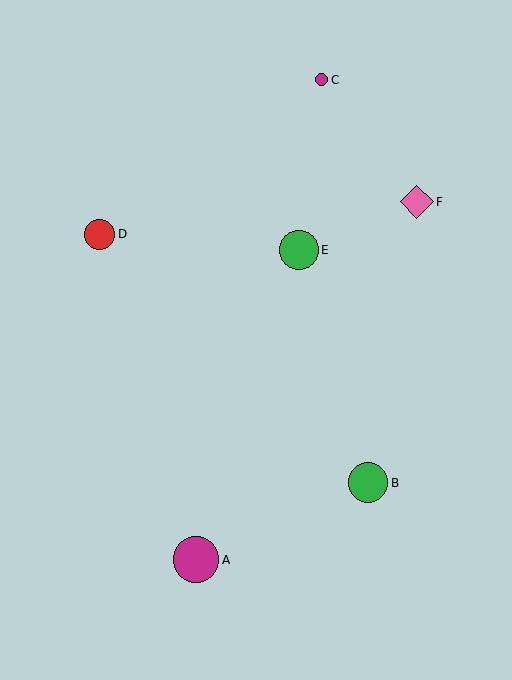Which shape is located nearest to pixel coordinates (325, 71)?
The magenta circle (labeled C) at (321, 80) is nearest to that location.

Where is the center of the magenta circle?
The center of the magenta circle is at (321, 80).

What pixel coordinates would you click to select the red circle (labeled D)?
Click at (100, 234) to select the red circle D.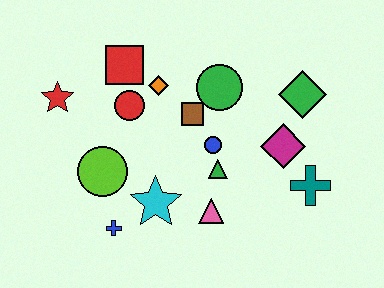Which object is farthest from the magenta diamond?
The red star is farthest from the magenta diamond.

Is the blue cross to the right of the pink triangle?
No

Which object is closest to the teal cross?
The magenta diamond is closest to the teal cross.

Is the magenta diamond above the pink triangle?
Yes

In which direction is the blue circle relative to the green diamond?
The blue circle is to the left of the green diamond.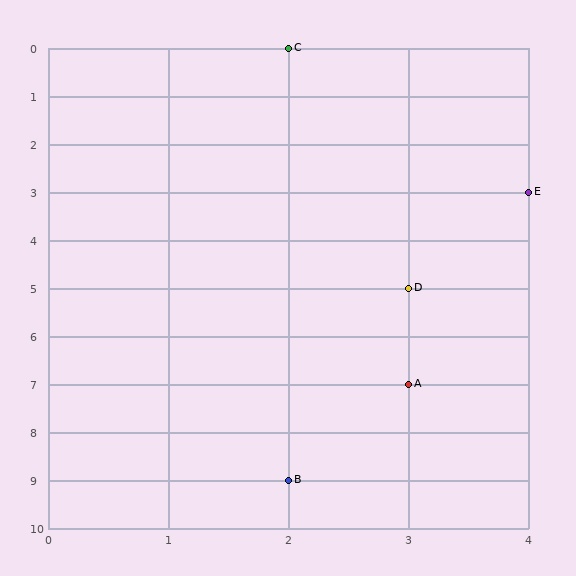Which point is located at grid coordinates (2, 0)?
Point C is at (2, 0).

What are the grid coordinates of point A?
Point A is at grid coordinates (3, 7).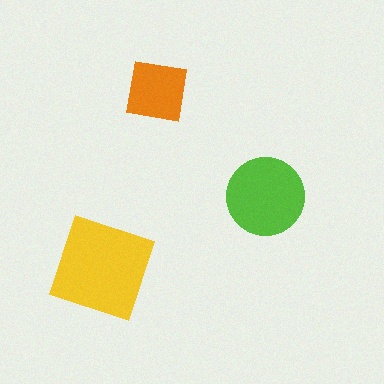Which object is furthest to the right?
The lime circle is rightmost.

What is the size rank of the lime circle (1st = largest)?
2nd.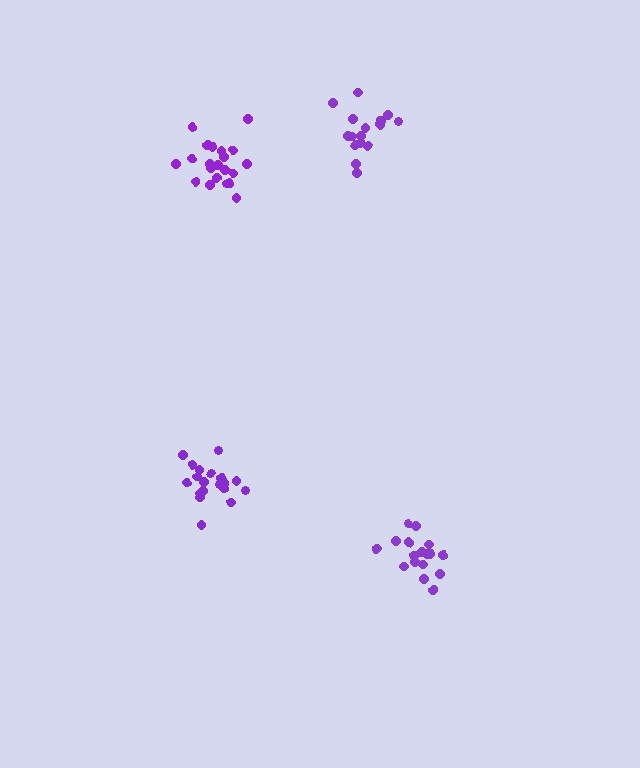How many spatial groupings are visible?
There are 4 spatial groupings.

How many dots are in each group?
Group 1: 18 dots, Group 2: 21 dots, Group 3: 16 dots, Group 4: 20 dots (75 total).